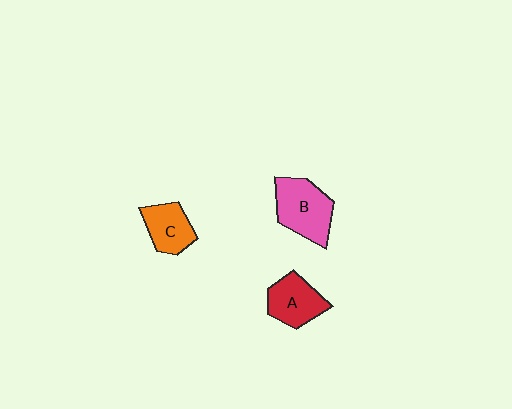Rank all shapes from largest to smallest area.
From largest to smallest: B (pink), A (red), C (orange).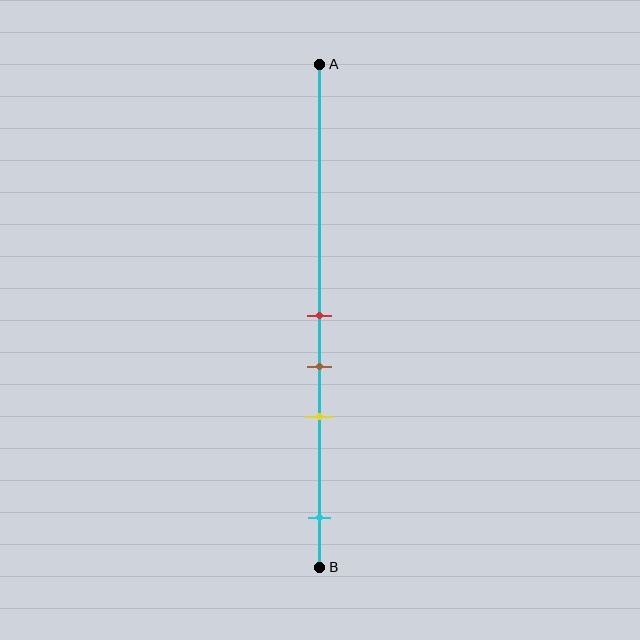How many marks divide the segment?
There are 4 marks dividing the segment.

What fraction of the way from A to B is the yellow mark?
The yellow mark is approximately 70% (0.7) of the way from A to B.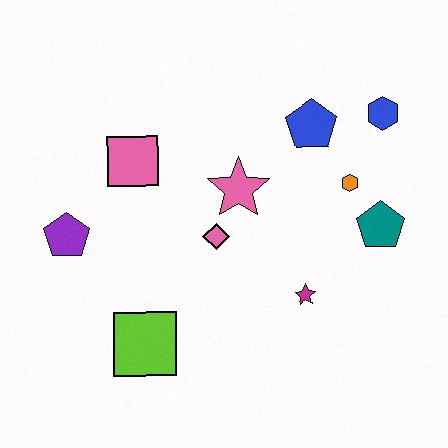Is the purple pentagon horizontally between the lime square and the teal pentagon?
No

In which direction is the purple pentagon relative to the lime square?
The purple pentagon is above the lime square.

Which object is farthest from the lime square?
The blue hexagon is farthest from the lime square.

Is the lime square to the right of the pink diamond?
No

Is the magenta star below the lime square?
No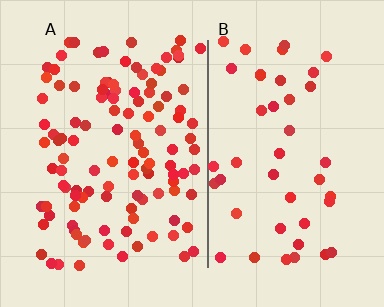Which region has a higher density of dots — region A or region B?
A (the left).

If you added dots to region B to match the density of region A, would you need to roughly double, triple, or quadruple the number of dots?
Approximately triple.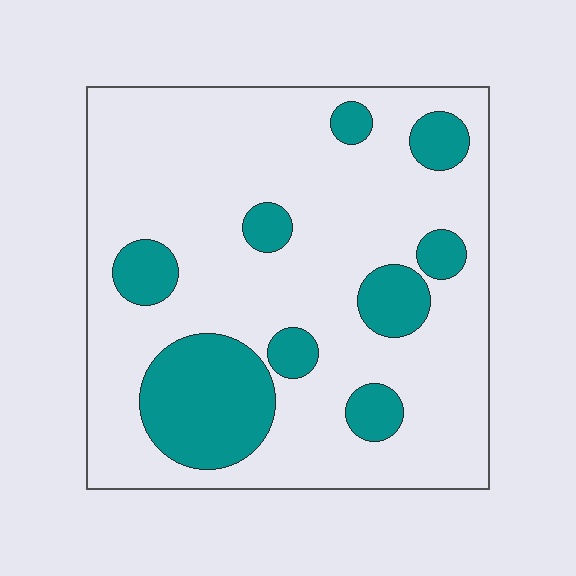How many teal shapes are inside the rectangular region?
9.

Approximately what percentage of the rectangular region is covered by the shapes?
Approximately 20%.